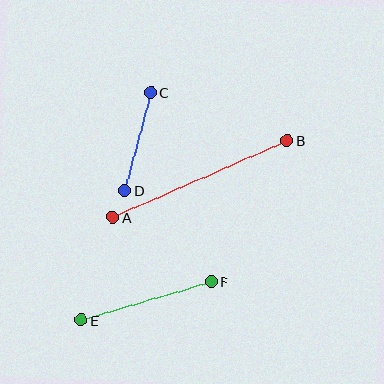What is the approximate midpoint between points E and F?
The midpoint is at approximately (146, 301) pixels.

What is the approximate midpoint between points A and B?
The midpoint is at approximately (200, 179) pixels.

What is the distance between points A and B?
The distance is approximately 191 pixels.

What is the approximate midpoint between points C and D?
The midpoint is at approximately (138, 141) pixels.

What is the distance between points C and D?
The distance is approximately 101 pixels.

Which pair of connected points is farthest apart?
Points A and B are farthest apart.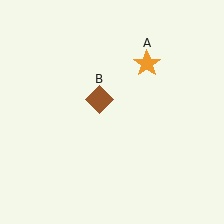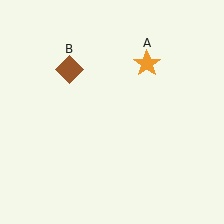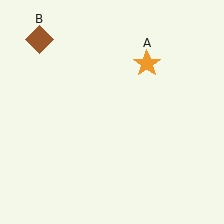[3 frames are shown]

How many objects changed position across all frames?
1 object changed position: brown diamond (object B).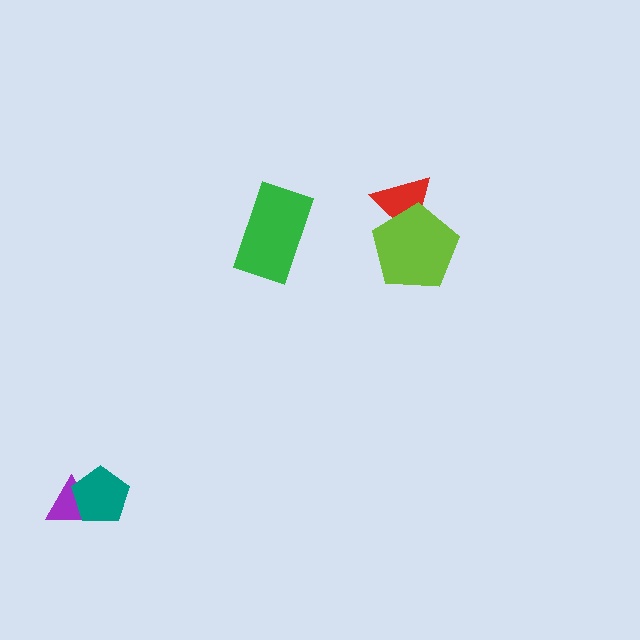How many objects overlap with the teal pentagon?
1 object overlaps with the teal pentagon.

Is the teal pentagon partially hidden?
No, no other shape covers it.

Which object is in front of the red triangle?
The lime pentagon is in front of the red triangle.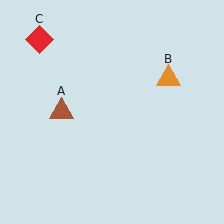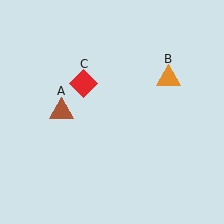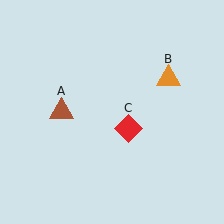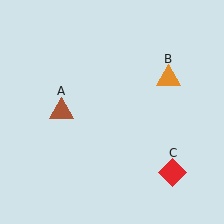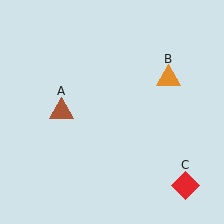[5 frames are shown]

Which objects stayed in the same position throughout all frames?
Brown triangle (object A) and orange triangle (object B) remained stationary.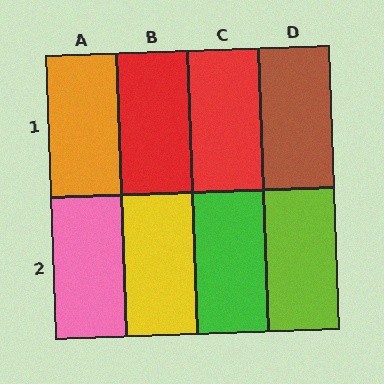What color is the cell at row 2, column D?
Lime.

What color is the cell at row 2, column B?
Yellow.